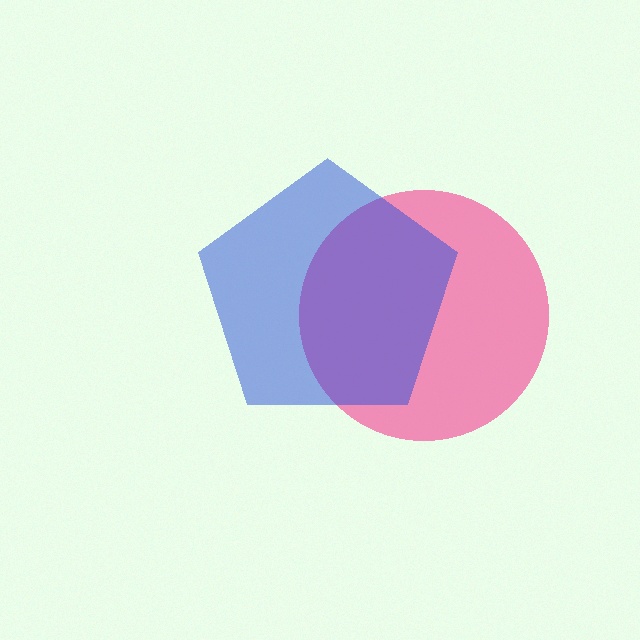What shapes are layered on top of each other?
The layered shapes are: a pink circle, a blue pentagon.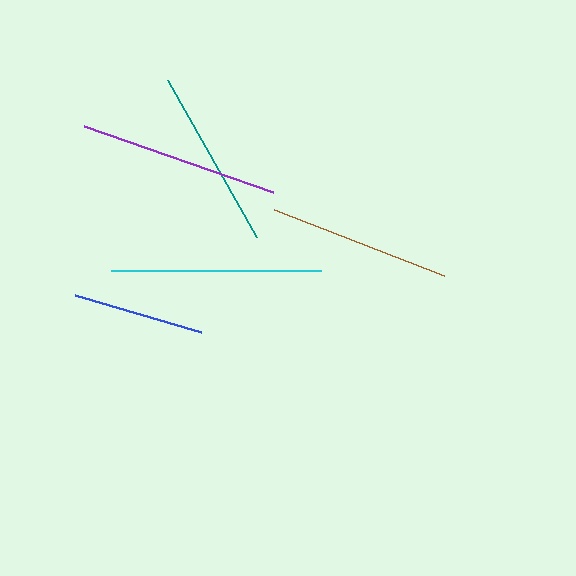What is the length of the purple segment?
The purple segment is approximately 200 pixels long.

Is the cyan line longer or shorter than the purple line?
The cyan line is longer than the purple line.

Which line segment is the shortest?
The blue line is the shortest at approximately 131 pixels.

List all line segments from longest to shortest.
From longest to shortest: cyan, purple, brown, teal, blue.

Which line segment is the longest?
The cyan line is the longest at approximately 210 pixels.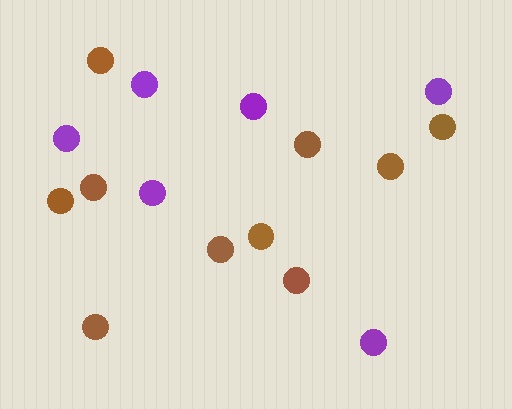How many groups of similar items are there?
There are 2 groups: one group of purple circles (6) and one group of brown circles (10).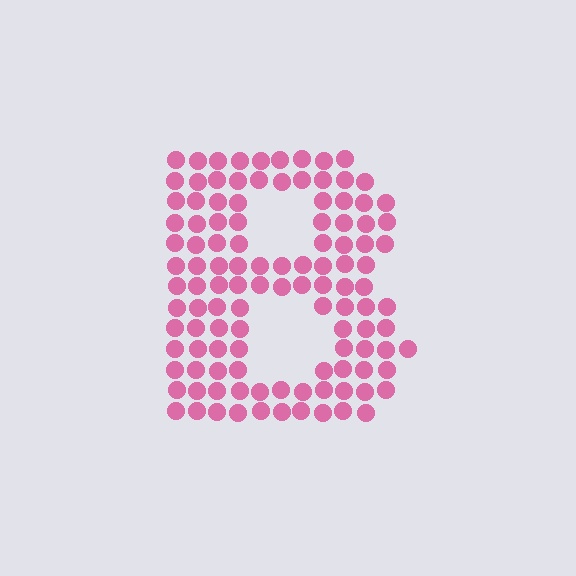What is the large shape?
The large shape is the letter B.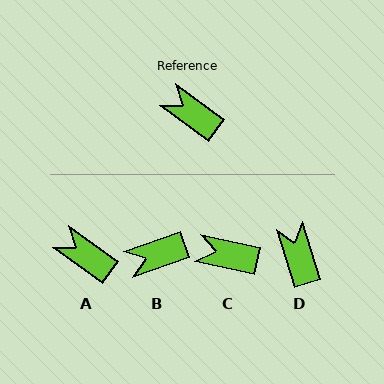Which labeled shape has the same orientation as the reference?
A.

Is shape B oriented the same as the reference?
No, it is off by about 54 degrees.